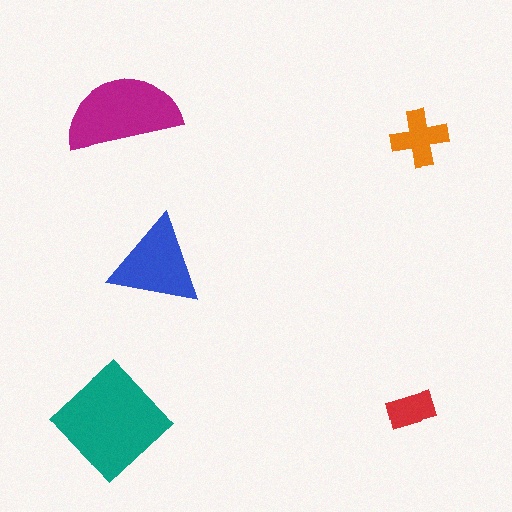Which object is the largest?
The teal diamond.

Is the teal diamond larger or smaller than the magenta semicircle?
Larger.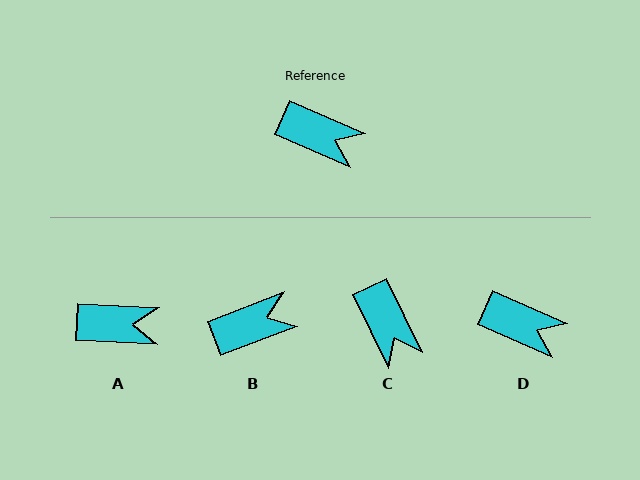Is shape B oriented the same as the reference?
No, it is off by about 45 degrees.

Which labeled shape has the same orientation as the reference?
D.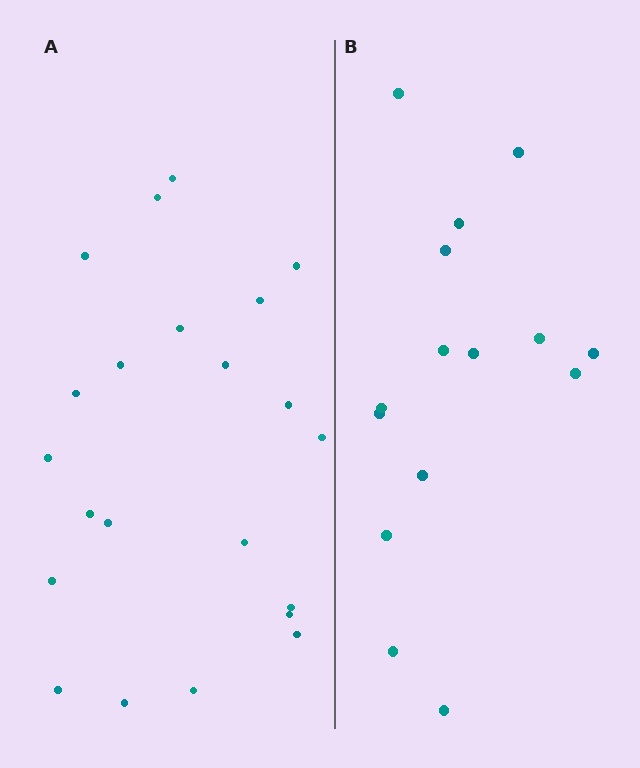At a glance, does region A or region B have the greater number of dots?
Region A (the left region) has more dots.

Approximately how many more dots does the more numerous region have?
Region A has roughly 8 or so more dots than region B.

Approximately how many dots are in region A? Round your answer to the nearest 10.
About 20 dots. (The exact count is 22, which rounds to 20.)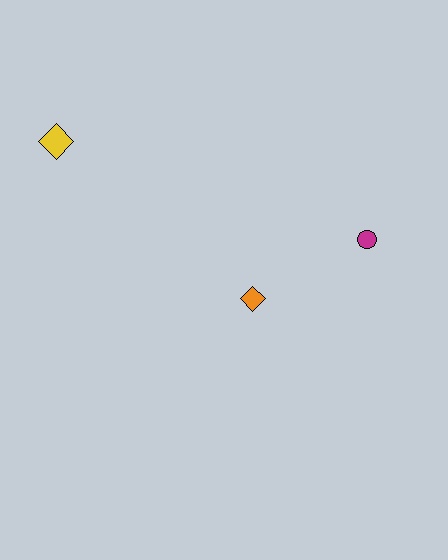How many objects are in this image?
There are 3 objects.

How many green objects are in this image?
There are no green objects.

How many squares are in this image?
There are no squares.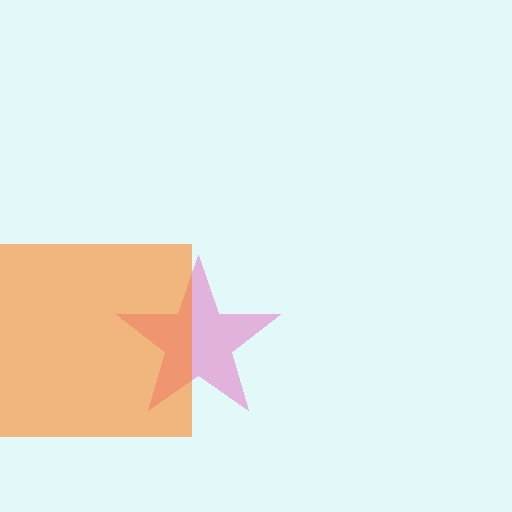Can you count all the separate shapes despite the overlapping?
Yes, there are 2 separate shapes.